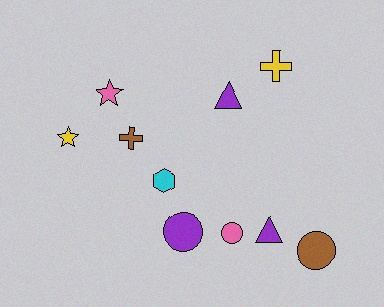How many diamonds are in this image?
There are no diamonds.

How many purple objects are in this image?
There are 3 purple objects.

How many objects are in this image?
There are 10 objects.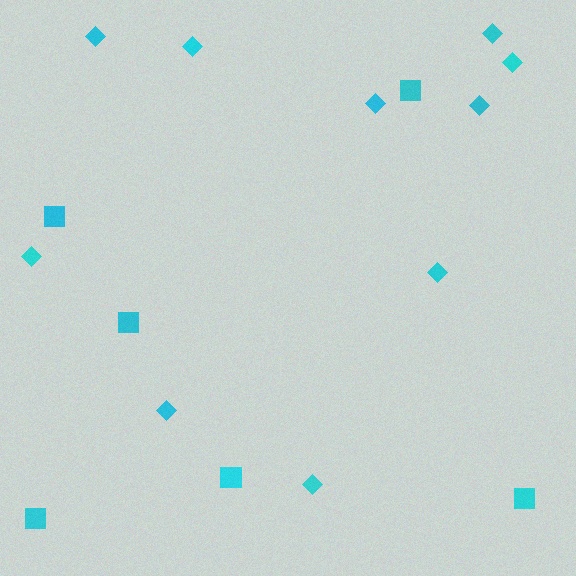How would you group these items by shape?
There are 2 groups: one group of diamonds (10) and one group of squares (6).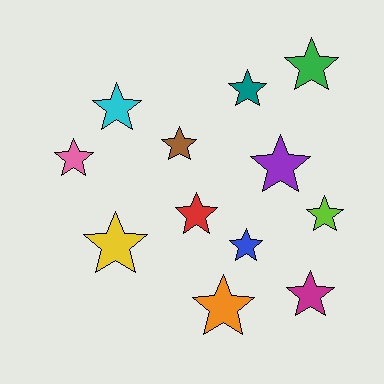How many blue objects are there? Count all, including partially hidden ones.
There is 1 blue object.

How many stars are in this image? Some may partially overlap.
There are 12 stars.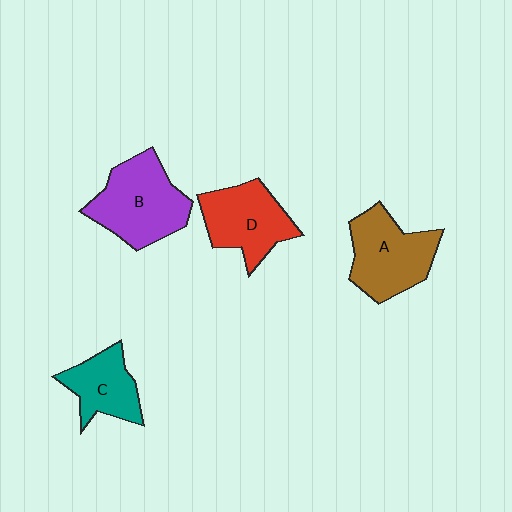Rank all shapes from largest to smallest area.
From largest to smallest: B (purple), A (brown), D (red), C (teal).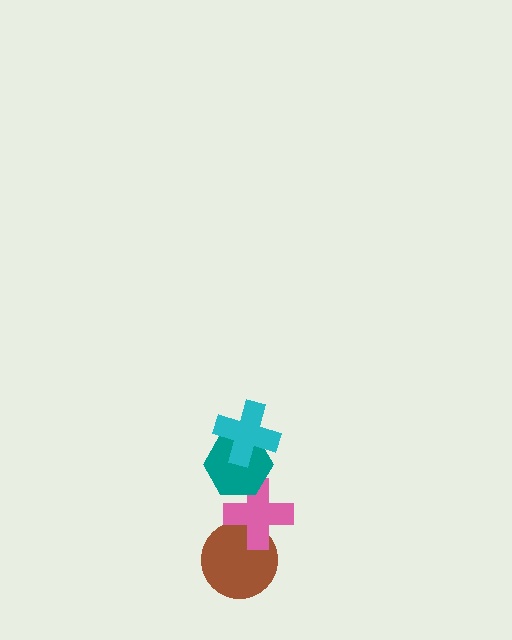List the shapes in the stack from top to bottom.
From top to bottom: the cyan cross, the teal hexagon, the pink cross, the brown circle.